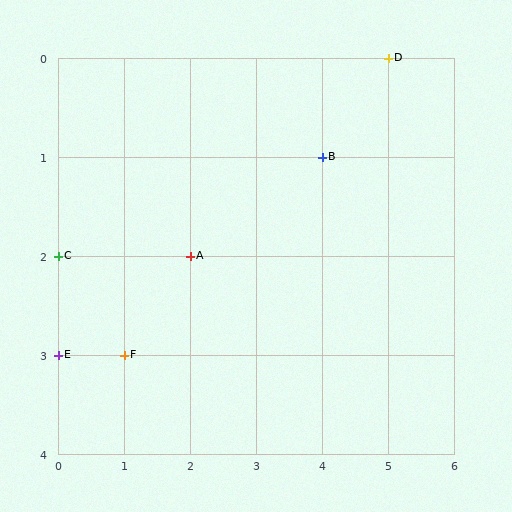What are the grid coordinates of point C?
Point C is at grid coordinates (0, 2).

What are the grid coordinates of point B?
Point B is at grid coordinates (4, 1).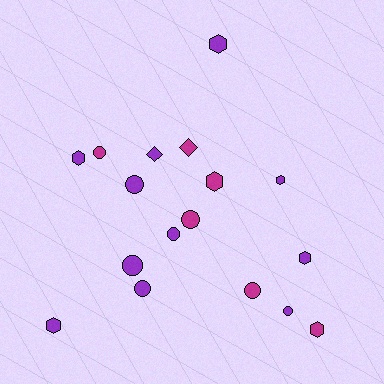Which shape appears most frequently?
Circle, with 8 objects.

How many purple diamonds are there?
There is 1 purple diamond.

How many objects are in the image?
There are 17 objects.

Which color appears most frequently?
Purple, with 11 objects.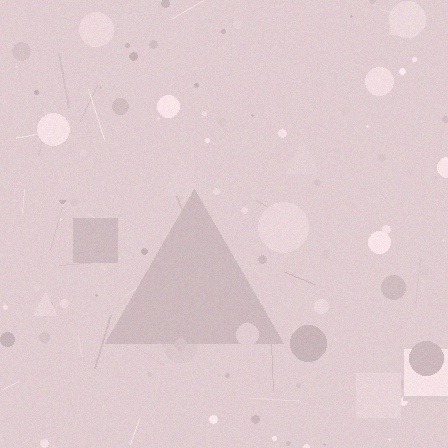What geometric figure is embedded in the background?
A triangle is embedded in the background.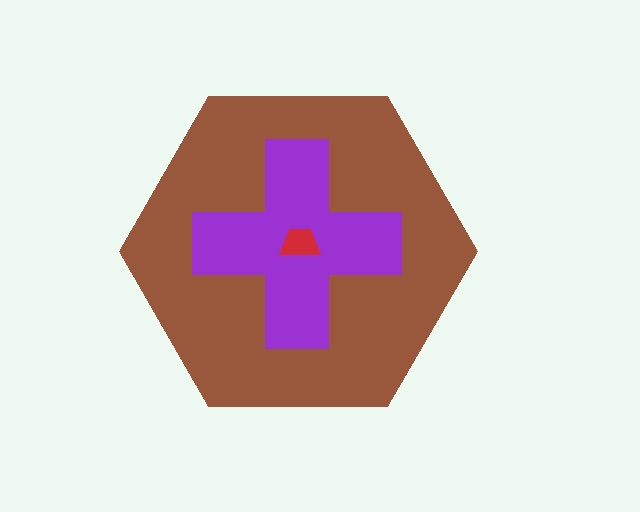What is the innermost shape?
The red trapezoid.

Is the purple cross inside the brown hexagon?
Yes.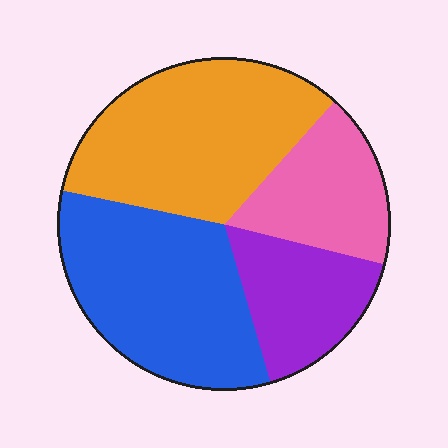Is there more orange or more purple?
Orange.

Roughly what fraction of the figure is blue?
Blue covers around 35% of the figure.